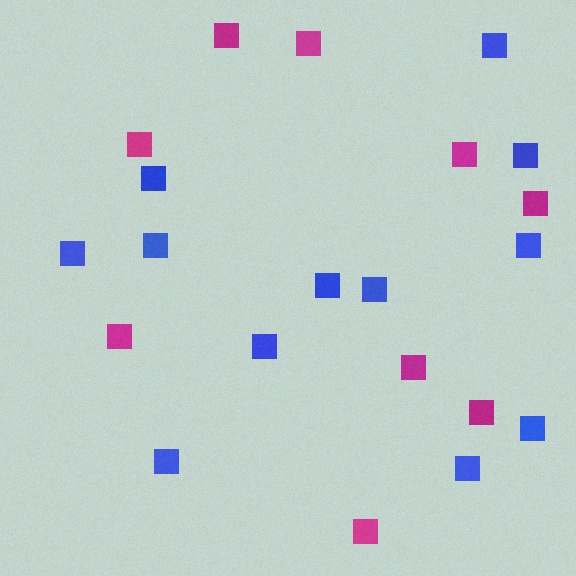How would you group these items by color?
There are 2 groups: one group of magenta squares (9) and one group of blue squares (12).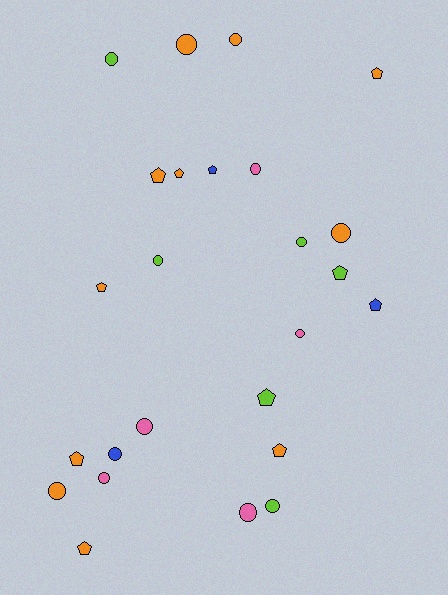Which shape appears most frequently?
Circle, with 14 objects.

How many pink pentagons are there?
There are no pink pentagons.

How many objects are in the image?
There are 25 objects.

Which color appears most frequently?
Orange, with 11 objects.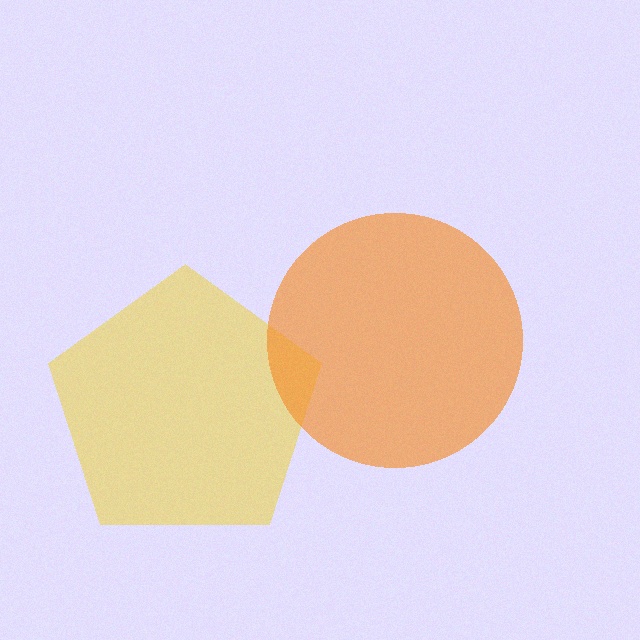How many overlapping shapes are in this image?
There are 2 overlapping shapes in the image.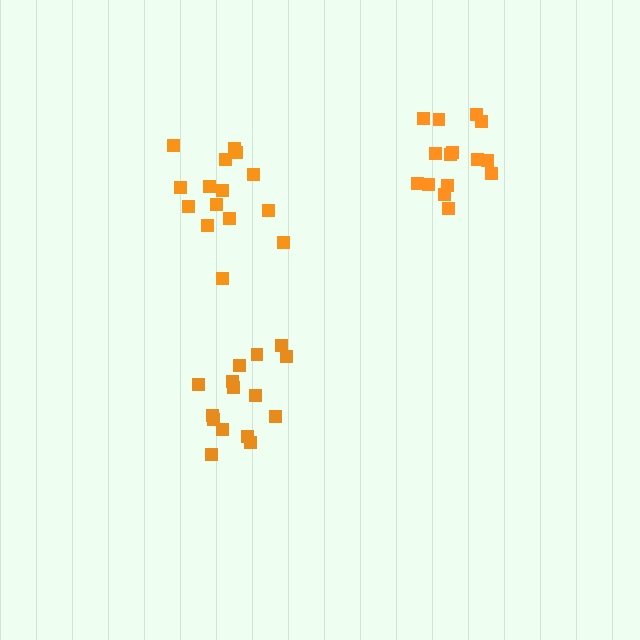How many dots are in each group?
Group 1: 15 dots, Group 2: 15 dots, Group 3: 15 dots (45 total).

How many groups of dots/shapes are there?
There are 3 groups.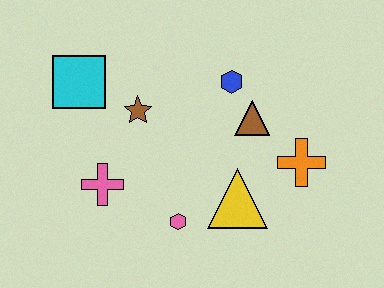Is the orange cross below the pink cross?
No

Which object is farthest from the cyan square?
The orange cross is farthest from the cyan square.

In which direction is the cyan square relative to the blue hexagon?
The cyan square is to the left of the blue hexagon.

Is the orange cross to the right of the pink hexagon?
Yes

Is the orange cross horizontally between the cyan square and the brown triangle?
No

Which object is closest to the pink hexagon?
The yellow triangle is closest to the pink hexagon.